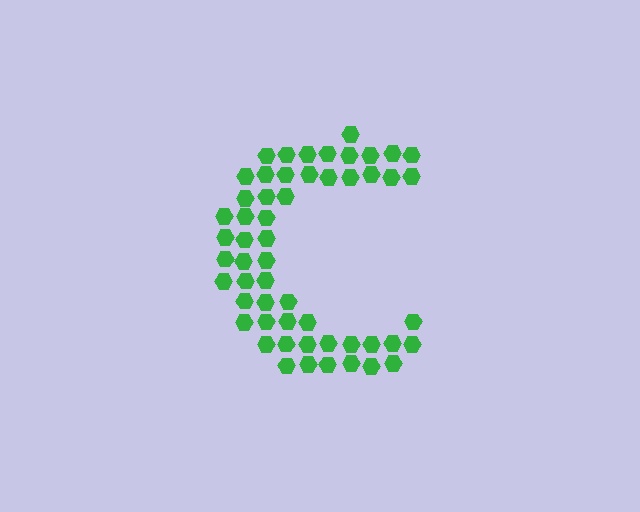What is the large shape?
The large shape is the letter C.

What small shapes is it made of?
It is made of small hexagons.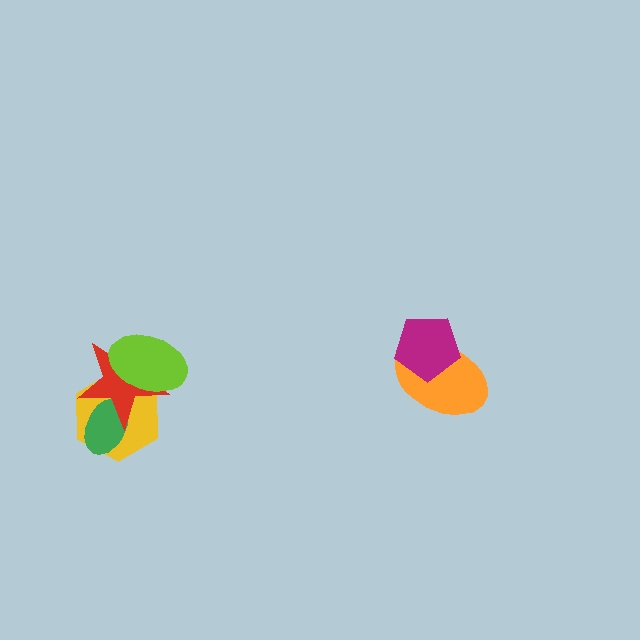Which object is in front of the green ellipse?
The red star is in front of the green ellipse.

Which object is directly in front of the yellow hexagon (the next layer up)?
The green ellipse is directly in front of the yellow hexagon.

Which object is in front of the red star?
The lime ellipse is in front of the red star.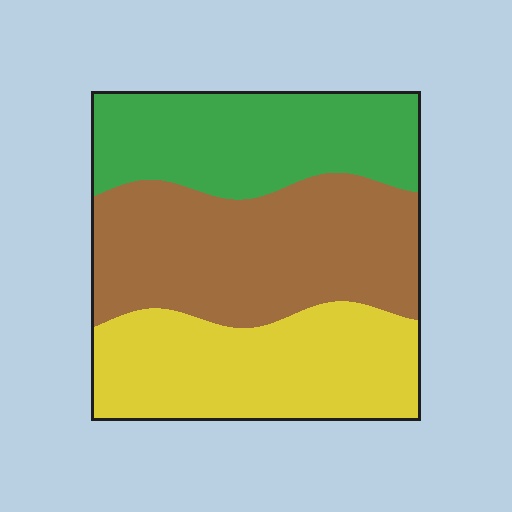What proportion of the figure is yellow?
Yellow takes up about one third (1/3) of the figure.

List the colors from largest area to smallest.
From largest to smallest: brown, yellow, green.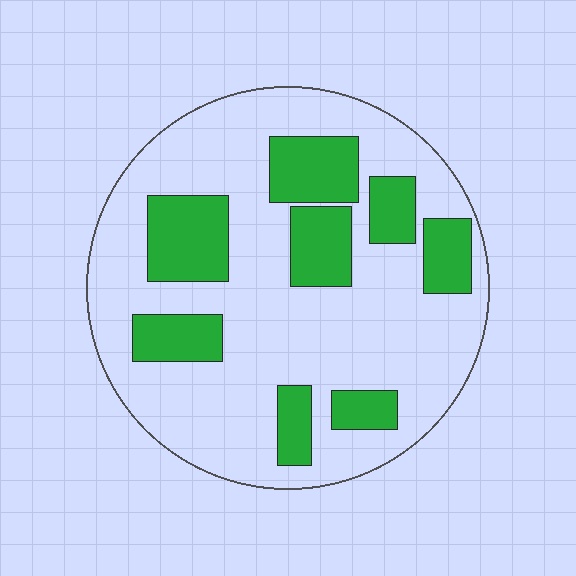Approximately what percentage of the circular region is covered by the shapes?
Approximately 25%.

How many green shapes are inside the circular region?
8.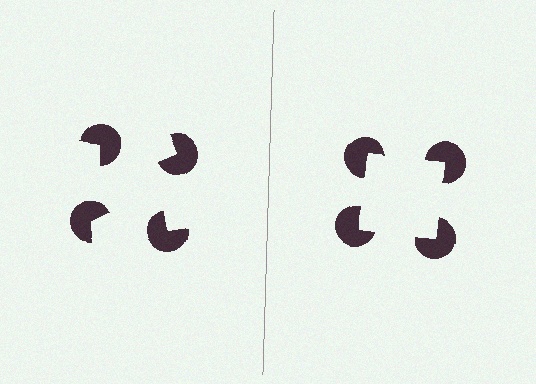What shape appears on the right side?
An illusory square.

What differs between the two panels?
The pac-man discs are positioned identically on both sides; only the wedge orientations differ. On the right they align to a square; on the left they are misaligned.